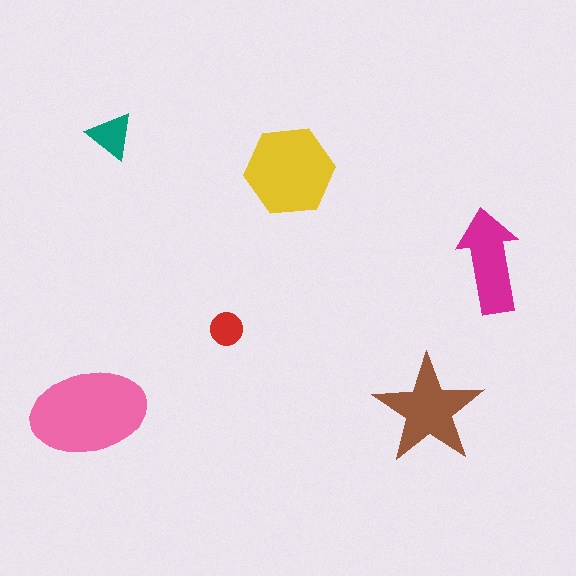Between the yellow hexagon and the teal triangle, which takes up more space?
The yellow hexagon.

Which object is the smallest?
The red circle.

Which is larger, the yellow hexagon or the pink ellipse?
The pink ellipse.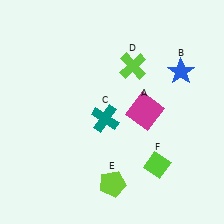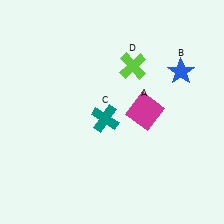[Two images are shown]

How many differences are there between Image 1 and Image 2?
There are 2 differences between the two images.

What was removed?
The lime pentagon (E), the lime diamond (F) were removed in Image 2.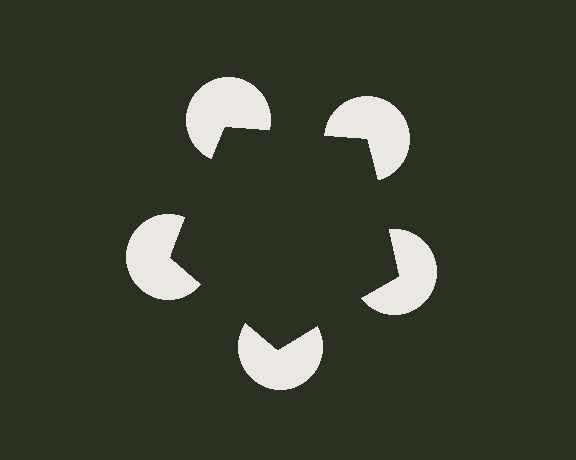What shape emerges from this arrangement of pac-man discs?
An illusory pentagon — its edges are inferred from the aligned wedge cuts in the pac-man discs, not physically drawn.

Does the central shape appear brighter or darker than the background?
It typically appears slightly darker than the background, even though no actual brightness change is drawn.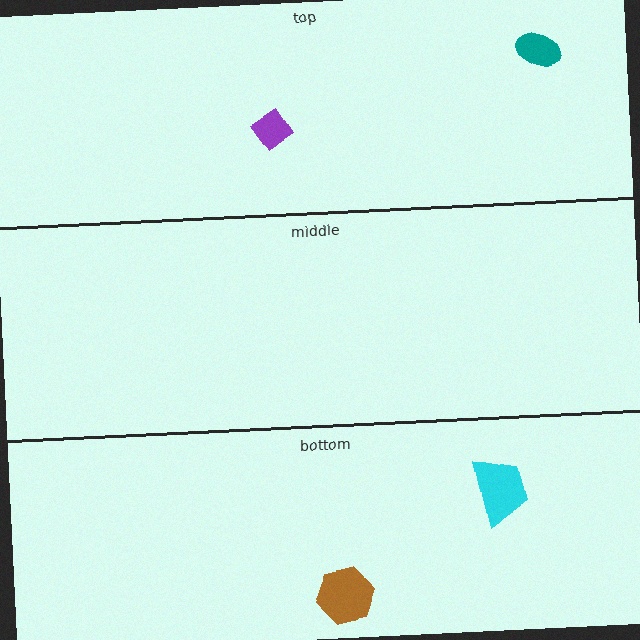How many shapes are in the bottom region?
2.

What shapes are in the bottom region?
The cyan trapezoid, the brown hexagon.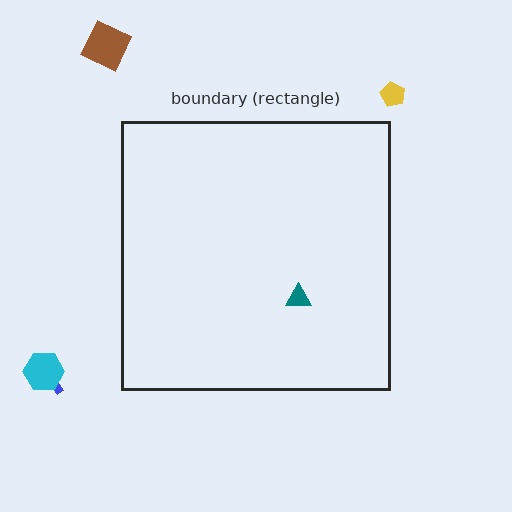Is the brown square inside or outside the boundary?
Outside.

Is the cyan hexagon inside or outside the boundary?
Outside.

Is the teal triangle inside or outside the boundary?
Inside.